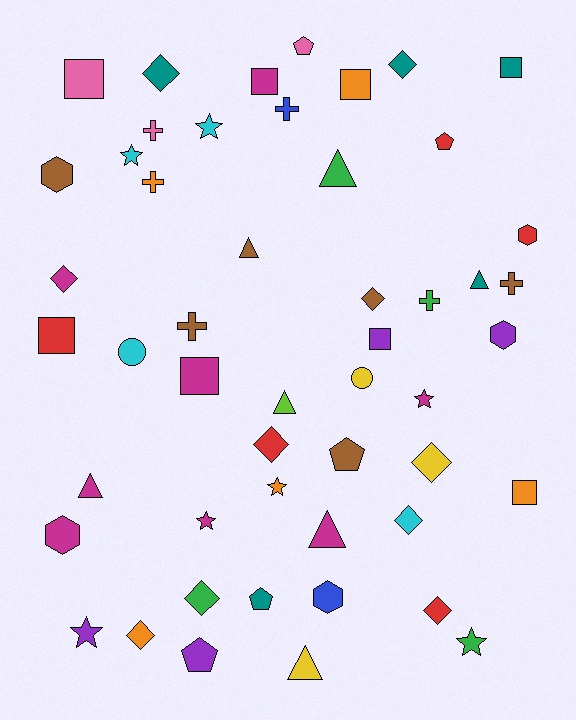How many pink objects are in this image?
There are 3 pink objects.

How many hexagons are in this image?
There are 5 hexagons.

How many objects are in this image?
There are 50 objects.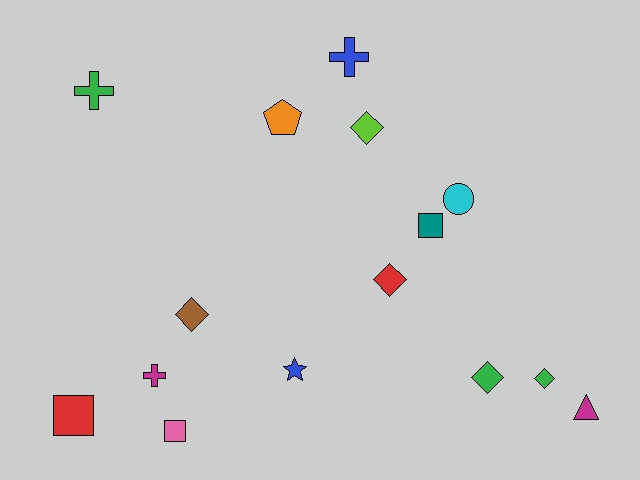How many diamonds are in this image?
There are 5 diamonds.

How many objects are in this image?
There are 15 objects.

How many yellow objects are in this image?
There are no yellow objects.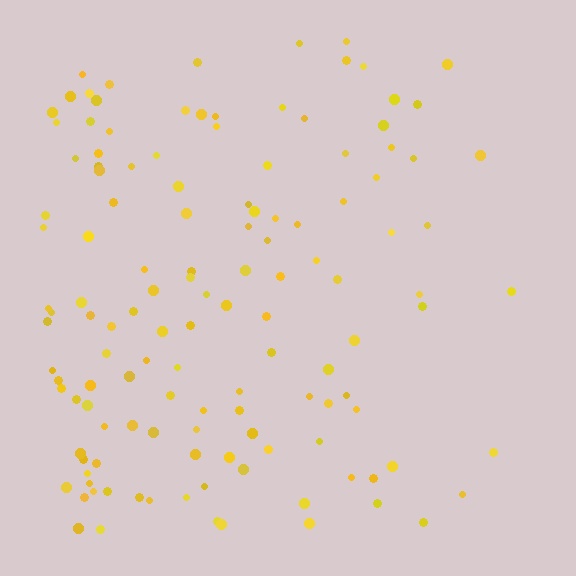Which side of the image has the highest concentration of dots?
The left.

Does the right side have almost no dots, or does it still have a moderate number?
Still a moderate number, just noticeably fewer than the left.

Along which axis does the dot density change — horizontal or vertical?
Horizontal.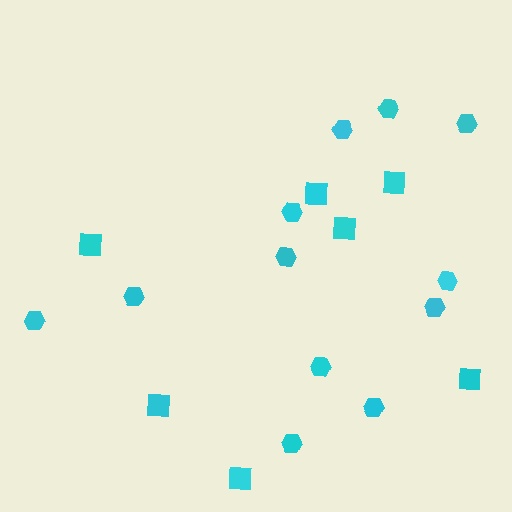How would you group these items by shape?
There are 2 groups: one group of squares (7) and one group of hexagons (12).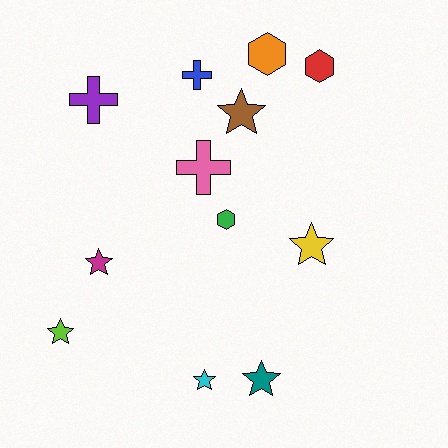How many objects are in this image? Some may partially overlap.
There are 12 objects.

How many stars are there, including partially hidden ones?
There are 6 stars.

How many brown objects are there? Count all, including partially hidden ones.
There is 1 brown object.